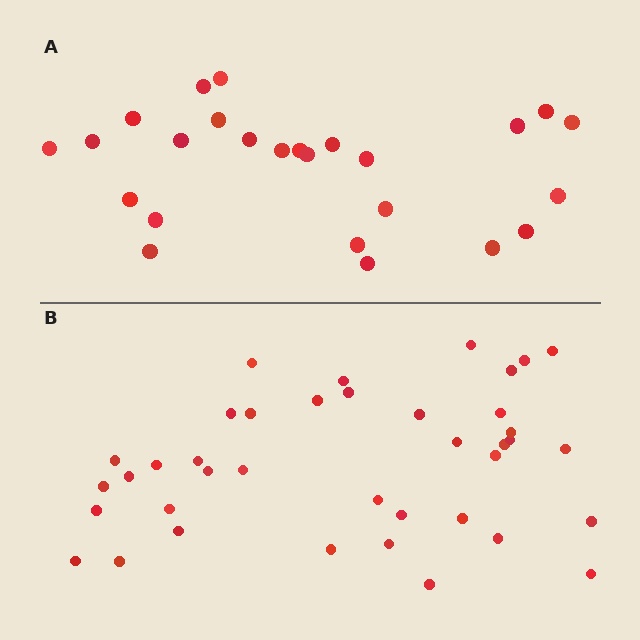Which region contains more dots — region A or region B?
Region B (the bottom region) has more dots.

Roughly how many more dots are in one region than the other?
Region B has approximately 15 more dots than region A.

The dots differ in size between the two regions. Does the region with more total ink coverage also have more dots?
No. Region A has more total ink coverage because its dots are larger, but region B actually contains more individual dots. Total area can be misleading — the number of items is what matters here.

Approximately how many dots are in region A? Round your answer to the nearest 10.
About 20 dots. (The exact count is 25, which rounds to 20.)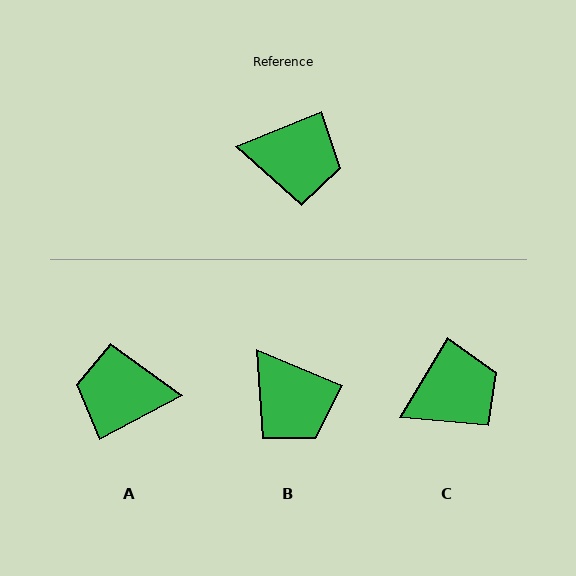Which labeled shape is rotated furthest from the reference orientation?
A, about 174 degrees away.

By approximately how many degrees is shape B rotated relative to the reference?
Approximately 45 degrees clockwise.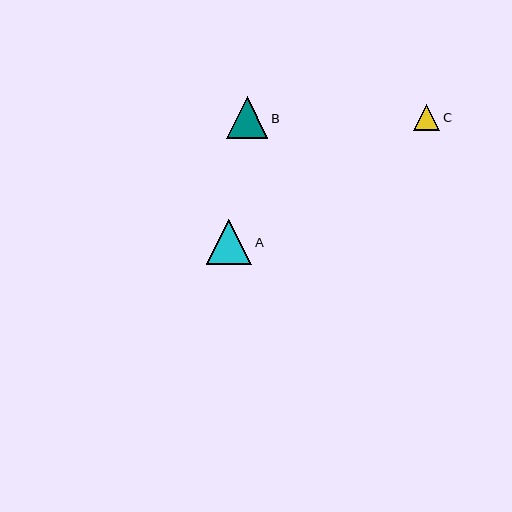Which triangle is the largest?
Triangle A is the largest with a size of approximately 45 pixels.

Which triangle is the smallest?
Triangle C is the smallest with a size of approximately 26 pixels.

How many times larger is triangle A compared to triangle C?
Triangle A is approximately 1.8 times the size of triangle C.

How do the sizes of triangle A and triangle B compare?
Triangle A and triangle B are approximately the same size.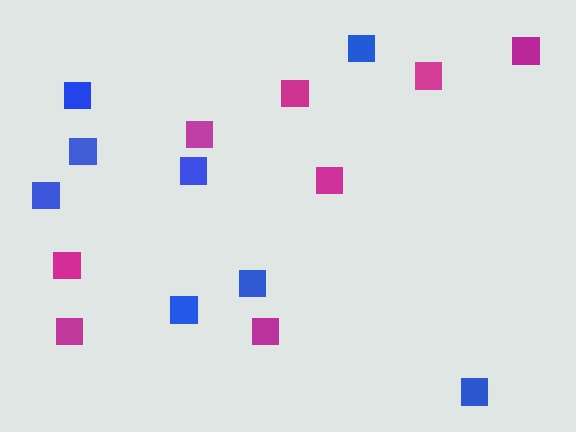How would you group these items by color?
There are 2 groups: one group of blue squares (8) and one group of magenta squares (8).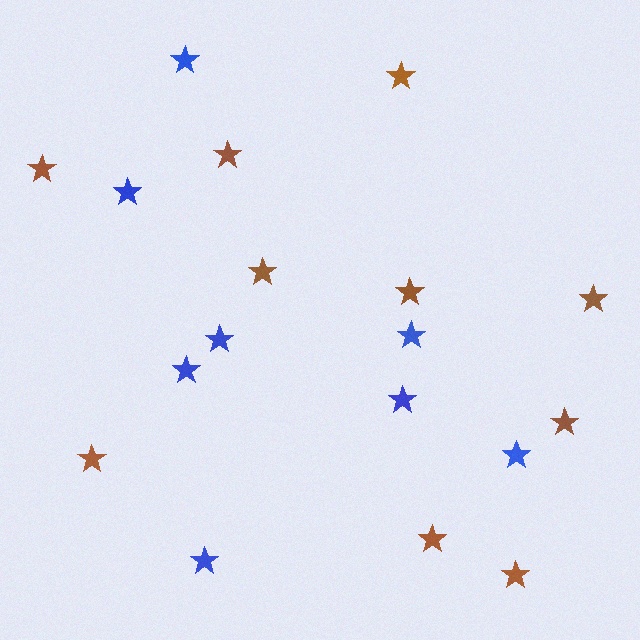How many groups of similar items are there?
There are 2 groups: one group of brown stars (10) and one group of blue stars (8).